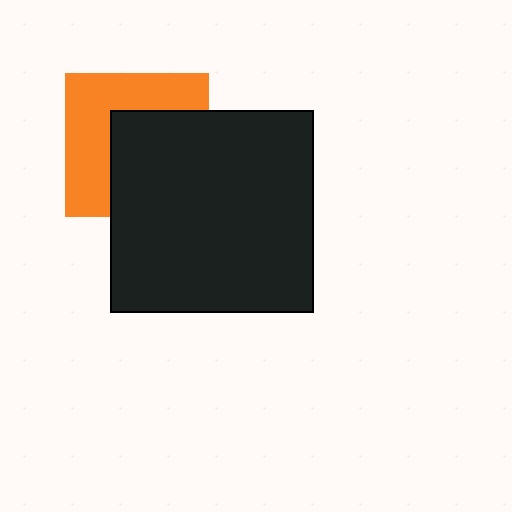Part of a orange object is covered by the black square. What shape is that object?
It is a square.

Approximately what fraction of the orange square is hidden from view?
Roughly 52% of the orange square is hidden behind the black square.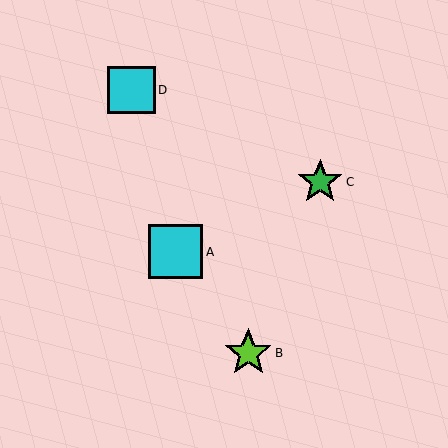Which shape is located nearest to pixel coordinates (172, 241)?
The cyan square (labeled A) at (176, 252) is nearest to that location.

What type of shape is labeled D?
Shape D is a cyan square.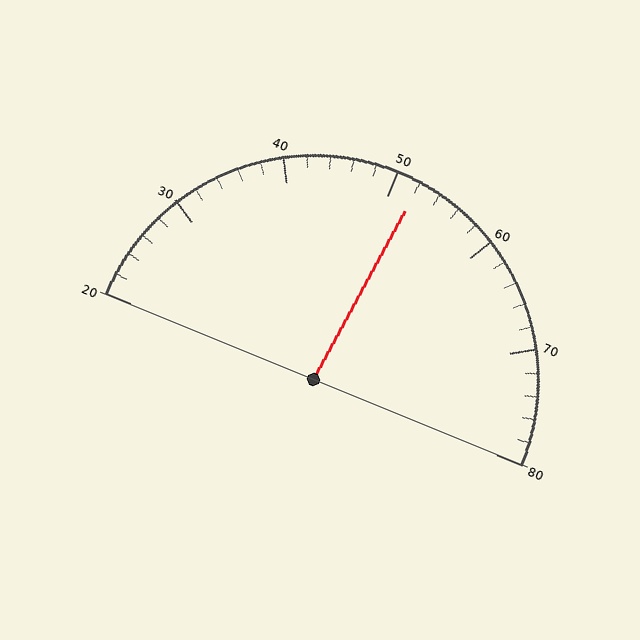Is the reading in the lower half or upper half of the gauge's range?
The reading is in the upper half of the range (20 to 80).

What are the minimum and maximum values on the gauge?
The gauge ranges from 20 to 80.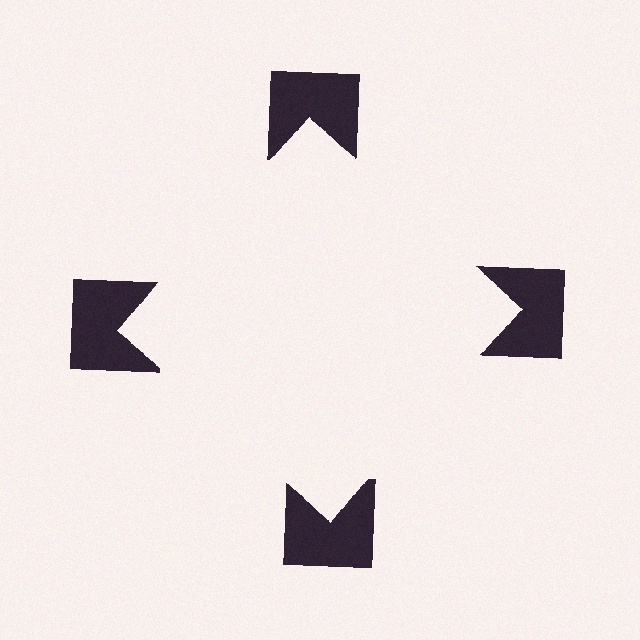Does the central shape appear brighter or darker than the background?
It typically appears slightly brighter than the background, even though no actual brightness change is drawn.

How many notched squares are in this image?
There are 4 — one at each vertex of the illusory square.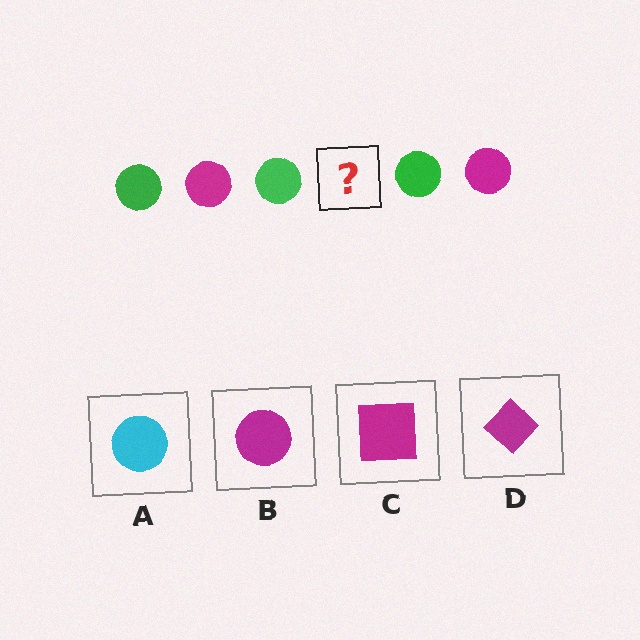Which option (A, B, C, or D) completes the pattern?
B.